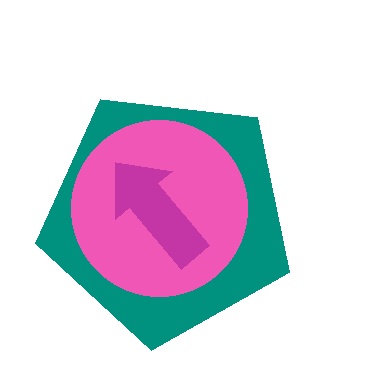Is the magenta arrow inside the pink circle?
Yes.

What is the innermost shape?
The magenta arrow.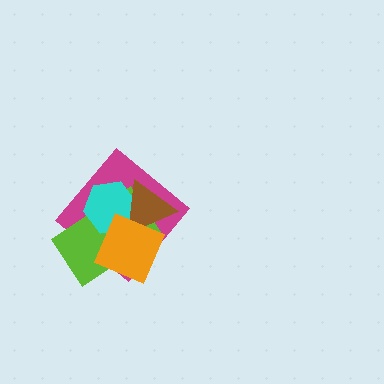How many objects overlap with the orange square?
4 objects overlap with the orange square.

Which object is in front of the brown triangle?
The orange square is in front of the brown triangle.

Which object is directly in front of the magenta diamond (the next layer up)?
The lime rectangle is directly in front of the magenta diamond.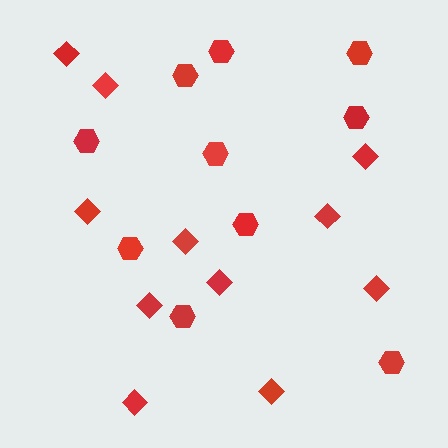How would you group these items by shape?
There are 2 groups: one group of diamonds (11) and one group of hexagons (10).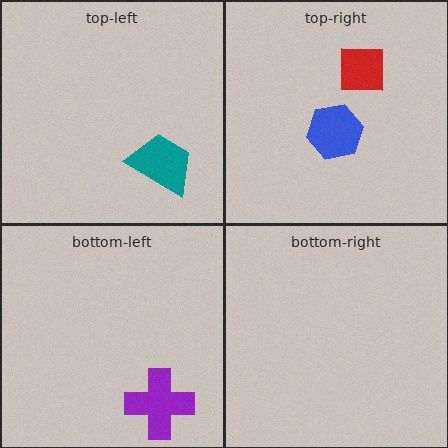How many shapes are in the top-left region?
1.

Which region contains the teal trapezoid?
The top-left region.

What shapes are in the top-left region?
The teal trapezoid.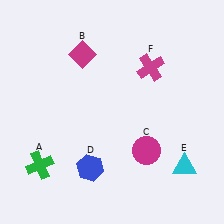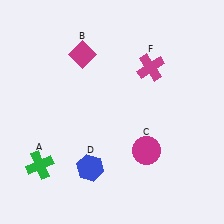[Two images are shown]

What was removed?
The cyan triangle (E) was removed in Image 2.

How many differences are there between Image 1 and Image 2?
There is 1 difference between the two images.